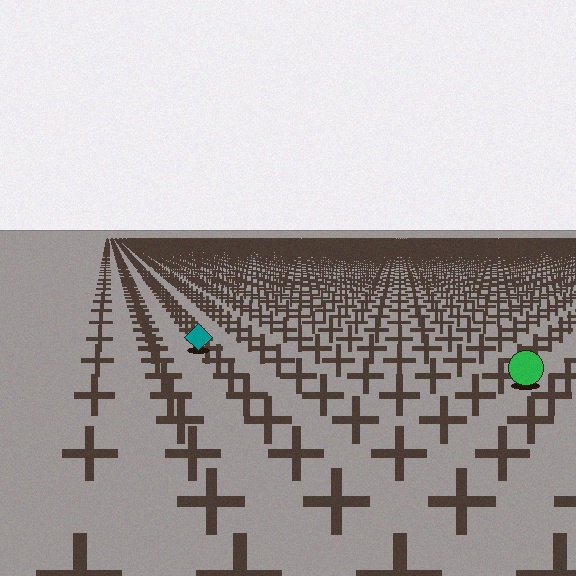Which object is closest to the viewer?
The green circle is closest. The texture marks near it are larger and more spread out.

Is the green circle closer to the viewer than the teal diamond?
Yes. The green circle is closer — you can tell from the texture gradient: the ground texture is coarser near it.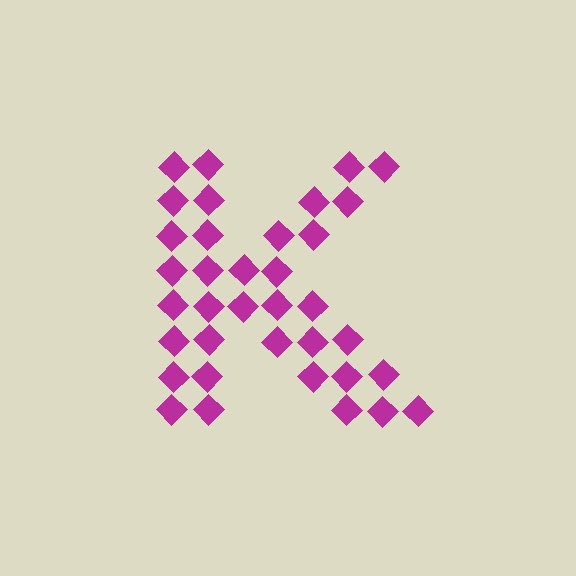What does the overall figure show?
The overall figure shows the letter K.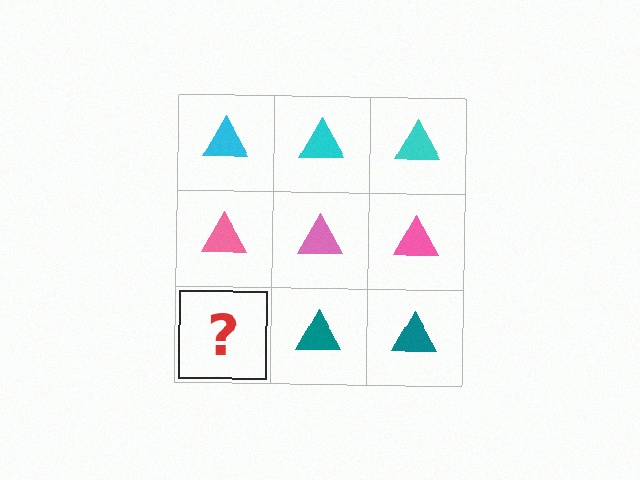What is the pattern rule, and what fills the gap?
The rule is that each row has a consistent color. The gap should be filled with a teal triangle.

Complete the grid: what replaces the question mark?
The question mark should be replaced with a teal triangle.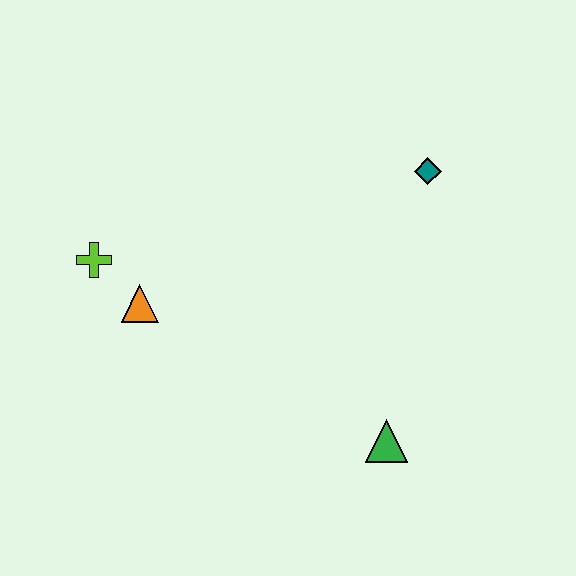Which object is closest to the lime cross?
The orange triangle is closest to the lime cross.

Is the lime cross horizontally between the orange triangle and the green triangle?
No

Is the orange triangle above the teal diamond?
No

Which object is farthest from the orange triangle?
The teal diamond is farthest from the orange triangle.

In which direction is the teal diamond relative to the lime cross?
The teal diamond is to the right of the lime cross.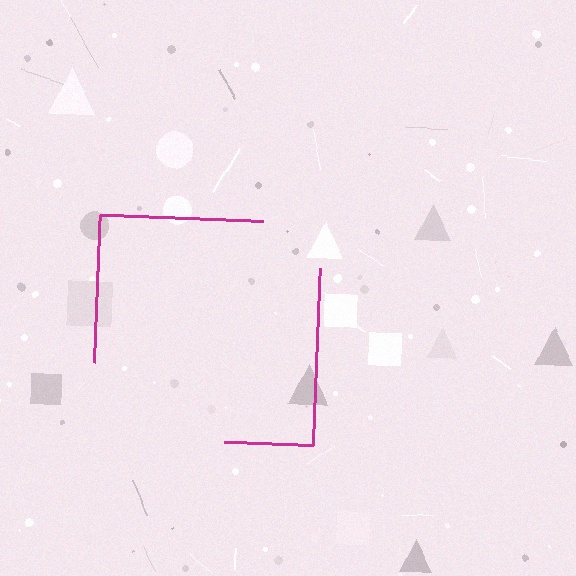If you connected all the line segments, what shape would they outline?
They would outline a square.